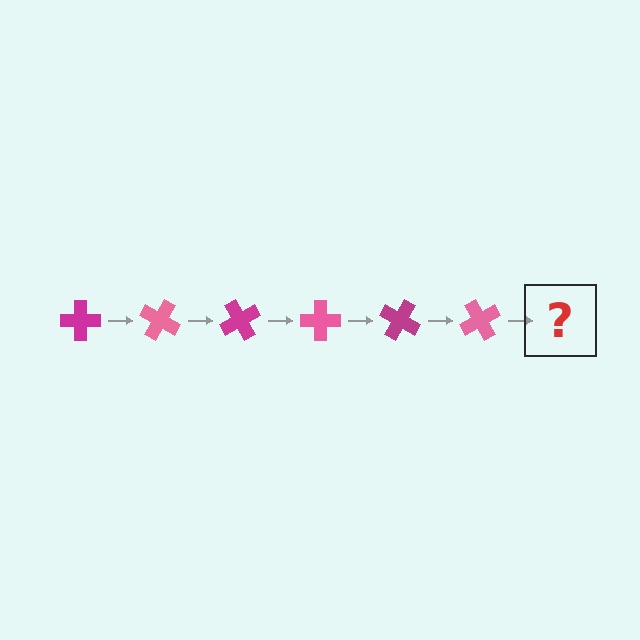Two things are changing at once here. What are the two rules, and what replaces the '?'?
The two rules are that it rotates 30 degrees each step and the color cycles through magenta and pink. The '?' should be a magenta cross, rotated 180 degrees from the start.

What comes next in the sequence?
The next element should be a magenta cross, rotated 180 degrees from the start.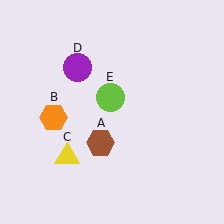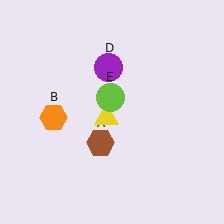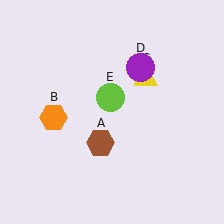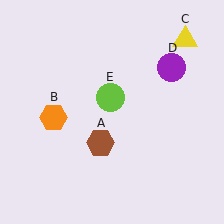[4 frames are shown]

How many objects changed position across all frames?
2 objects changed position: yellow triangle (object C), purple circle (object D).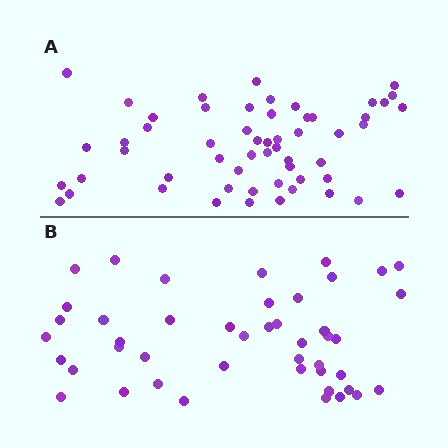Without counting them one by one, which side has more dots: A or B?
Region A (the top region) has more dots.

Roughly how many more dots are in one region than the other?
Region A has roughly 12 or so more dots than region B.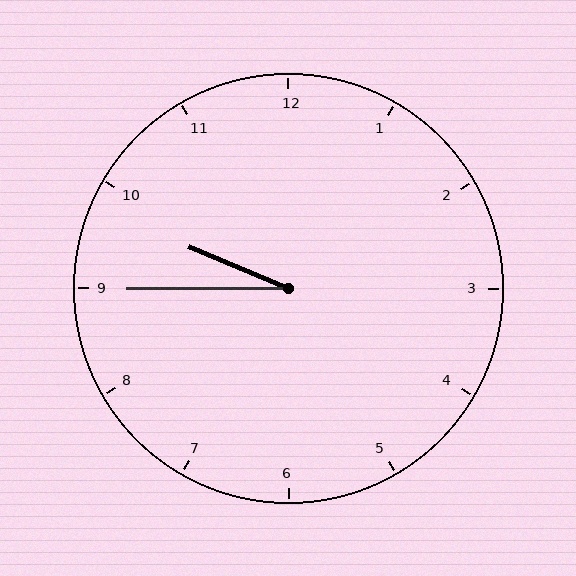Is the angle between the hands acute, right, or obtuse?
It is acute.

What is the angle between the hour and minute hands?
Approximately 22 degrees.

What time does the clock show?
9:45.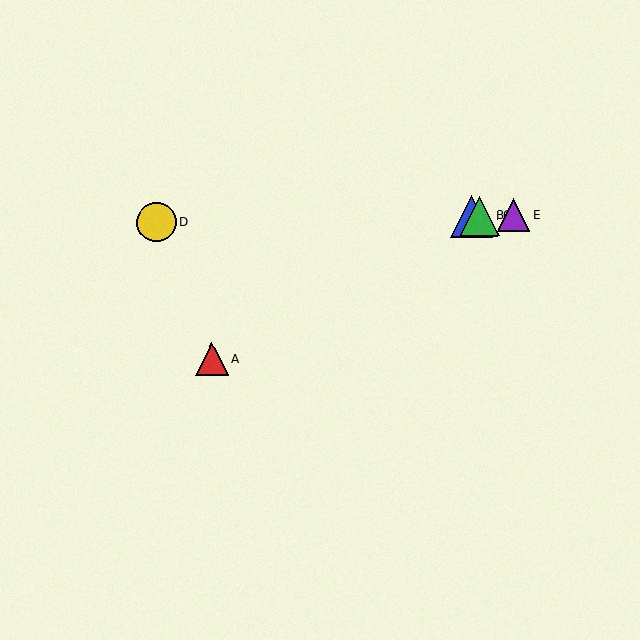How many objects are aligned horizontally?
4 objects (B, C, D, E) are aligned horizontally.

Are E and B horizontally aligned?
Yes, both are at y≈215.